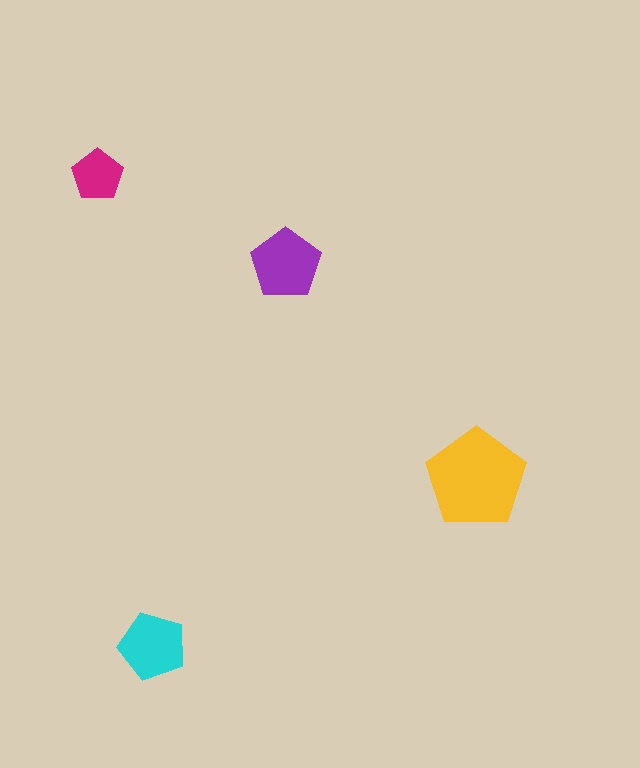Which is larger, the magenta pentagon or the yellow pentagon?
The yellow one.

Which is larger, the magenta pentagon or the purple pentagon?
The purple one.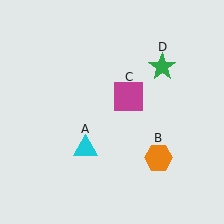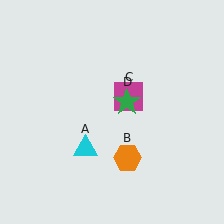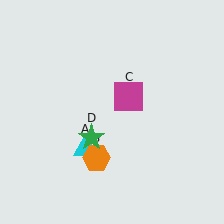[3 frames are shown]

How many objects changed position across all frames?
2 objects changed position: orange hexagon (object B), green star (object D).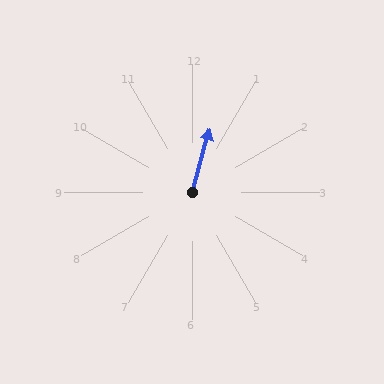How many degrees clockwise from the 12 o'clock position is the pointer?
Approximately 16 degrees.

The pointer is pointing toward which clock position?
Roughly 1 o'clock.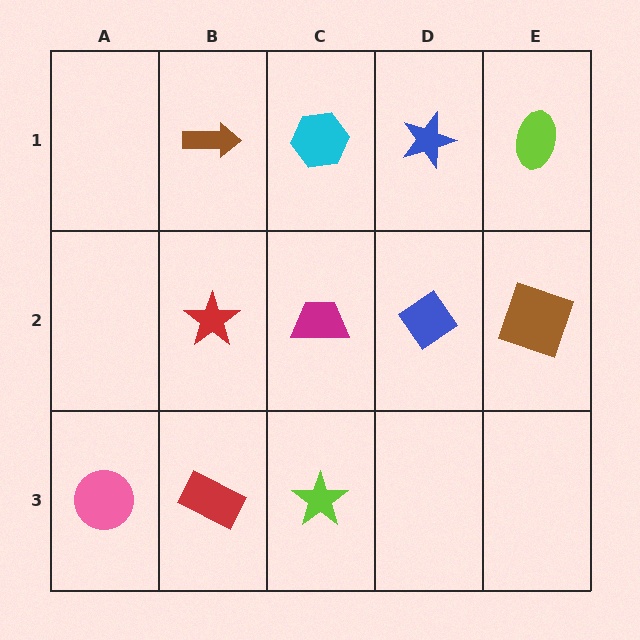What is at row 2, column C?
A magenta trapezoid.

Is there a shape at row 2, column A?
No, that cell is empty.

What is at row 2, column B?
A red star.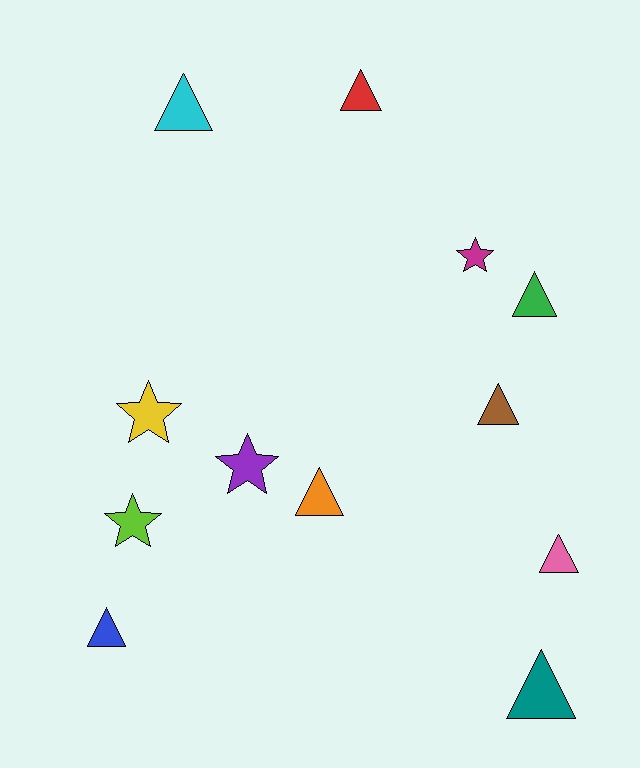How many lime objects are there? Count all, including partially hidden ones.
There is 1 lime object.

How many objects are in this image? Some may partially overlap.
There are 12 objects.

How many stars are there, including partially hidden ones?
There are 4 stars.